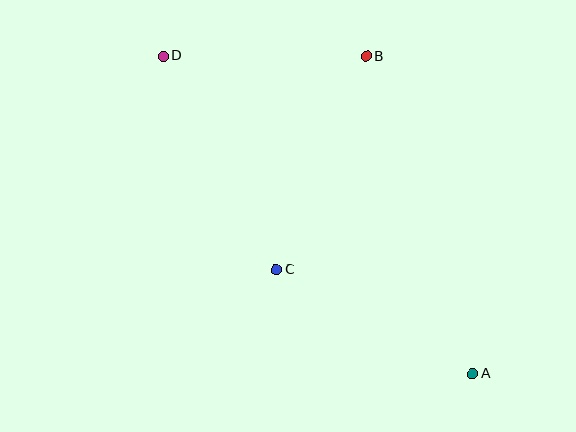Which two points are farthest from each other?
Points A and D are farthest from each other.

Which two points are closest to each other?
Points B and D are closest to each other.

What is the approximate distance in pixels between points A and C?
The distance between A and C is approximately 222 pixels.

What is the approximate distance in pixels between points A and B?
The distance between A and B is approximately 335 pixels.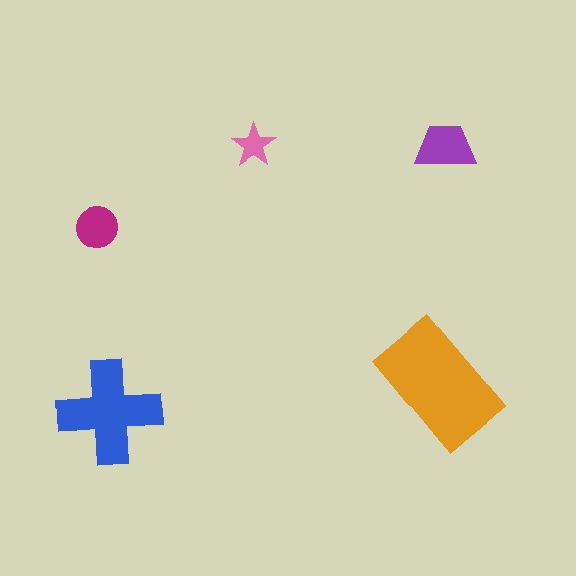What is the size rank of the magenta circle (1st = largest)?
4th.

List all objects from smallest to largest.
The pink star, the magenta circle, the purple trapezoid, the blue cross, the orange rectangle.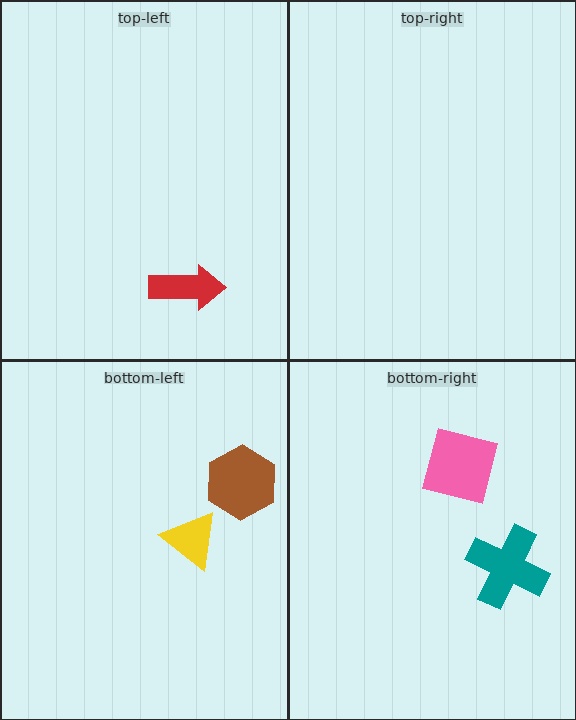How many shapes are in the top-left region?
1.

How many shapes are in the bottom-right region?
2.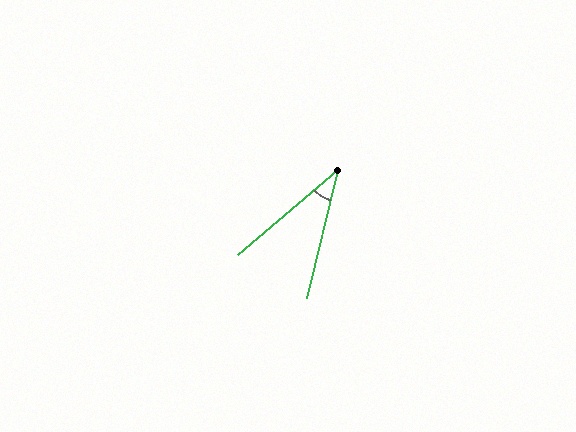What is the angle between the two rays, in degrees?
Approximately 36 degrees.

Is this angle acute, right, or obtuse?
It is acute.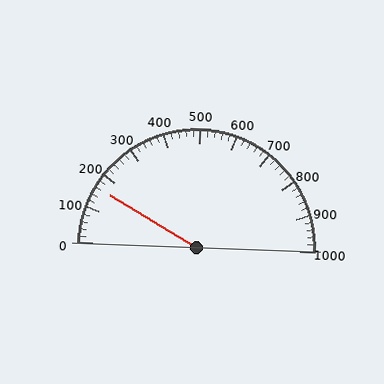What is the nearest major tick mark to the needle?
The nearest major tick mark is 200.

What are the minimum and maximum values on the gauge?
The gauge ranges from 0 to 1000.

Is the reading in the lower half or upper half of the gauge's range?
The reading is in the lower half of the range (0 to 1000).